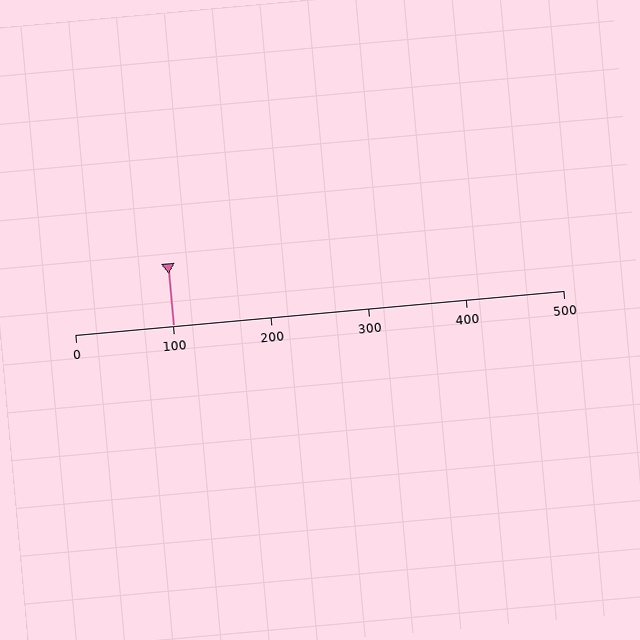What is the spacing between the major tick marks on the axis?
The major ticks are spaced 100 apart.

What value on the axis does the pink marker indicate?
The marker indicates approximately 100.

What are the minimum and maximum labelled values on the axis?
The axis runs from 0 to 500.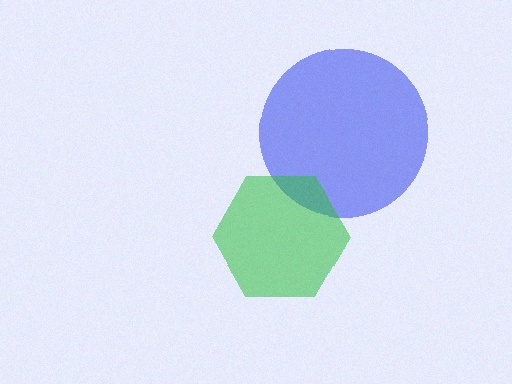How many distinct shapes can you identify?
There are 2 distinct shapes: a blue circle, a green hexagon.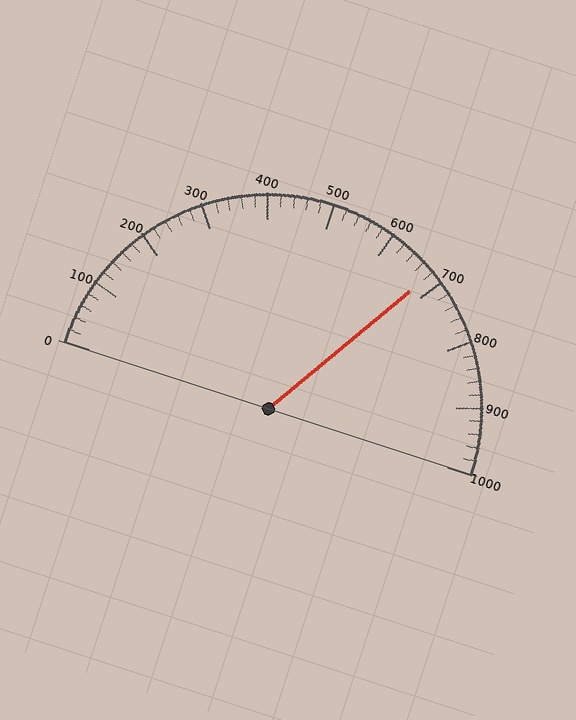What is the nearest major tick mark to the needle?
The nearest major tick mark is 700.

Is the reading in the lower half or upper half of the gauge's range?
The reading is in the upper half of the range (0 to 1000).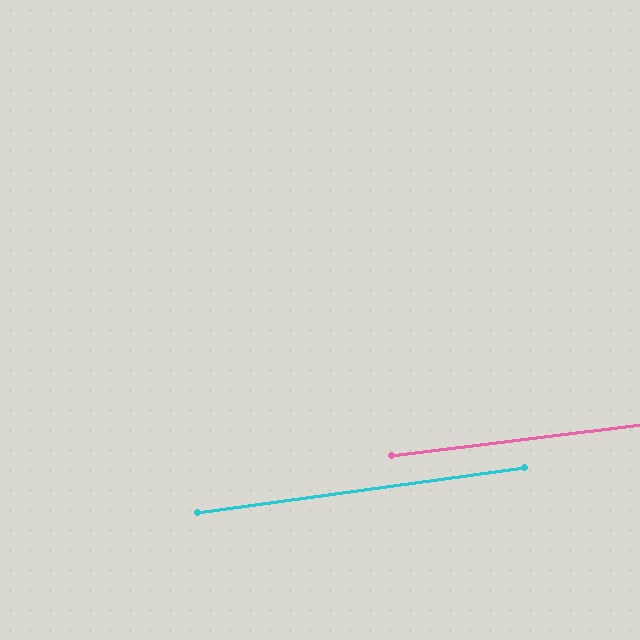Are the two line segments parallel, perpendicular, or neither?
Parallel — their directions differ by only 0.7°.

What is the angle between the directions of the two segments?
Approximately 1 degree.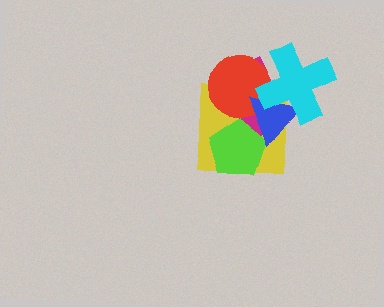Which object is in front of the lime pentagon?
The blue triangle is in front of the lime pentagon.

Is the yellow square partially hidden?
Yes, it is partially covered by another shape.